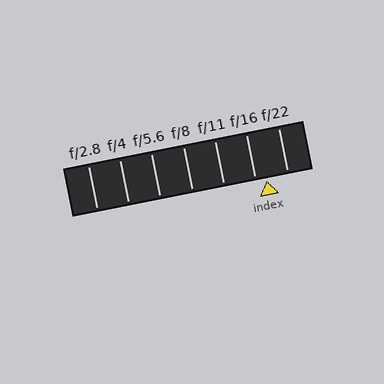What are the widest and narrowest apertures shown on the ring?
The widest aperture shown is f/2.8 and the narrowest is f/22.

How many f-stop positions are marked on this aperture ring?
There are 7 f-stop positions marked.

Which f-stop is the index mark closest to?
The index mark is closest to f/16.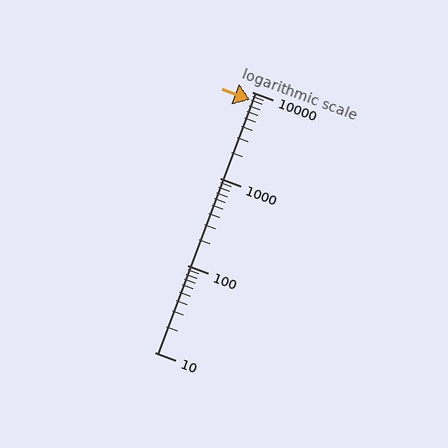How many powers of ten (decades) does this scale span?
The scale spans 3 decades, from 10 to 10000.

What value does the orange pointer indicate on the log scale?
The pointer indicates approximately 8100.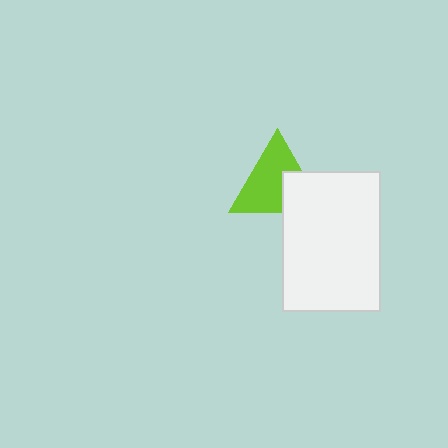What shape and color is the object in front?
The object in front is a white rectangle.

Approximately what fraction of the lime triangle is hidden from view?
Roughly 33% of the lime triangle is hidden behind the white rectangle.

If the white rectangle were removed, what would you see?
You would see the complete lime triangle.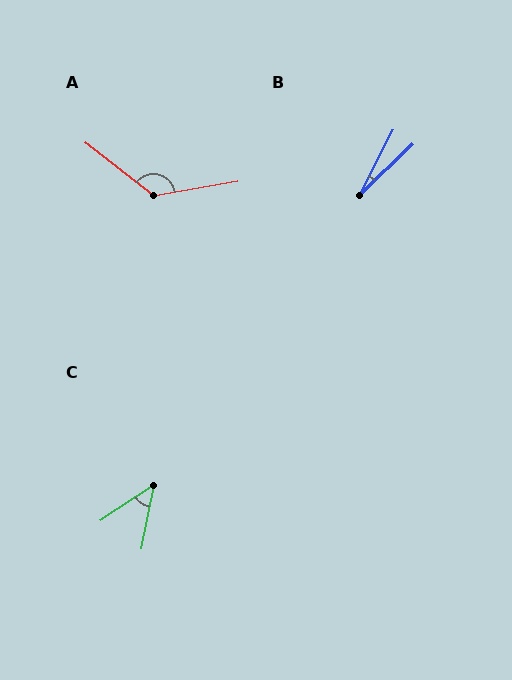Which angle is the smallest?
B, at approximately 19 degrees.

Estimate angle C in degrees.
Approximately 45 degrees.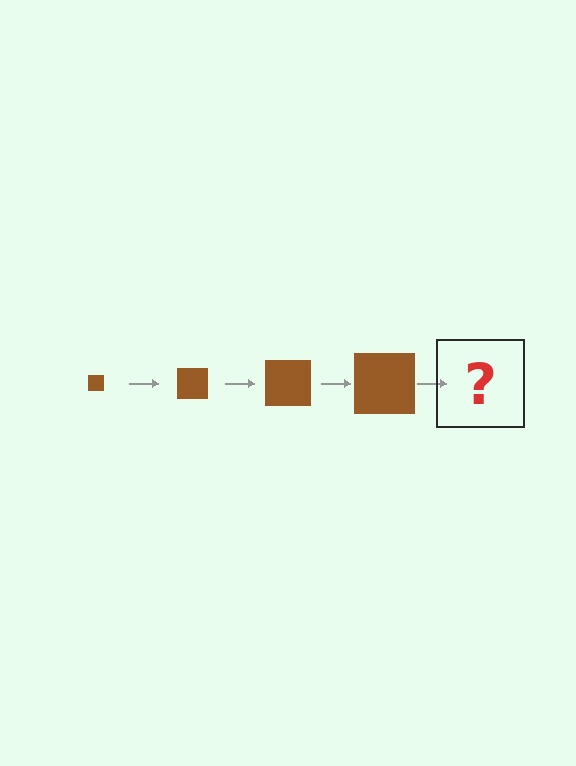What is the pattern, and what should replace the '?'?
The pattern is that the square gets progressively larger each step. The '?' should be a brown square, larger than the previous one.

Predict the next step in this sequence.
The next step is a brown square, larger than the previous one.